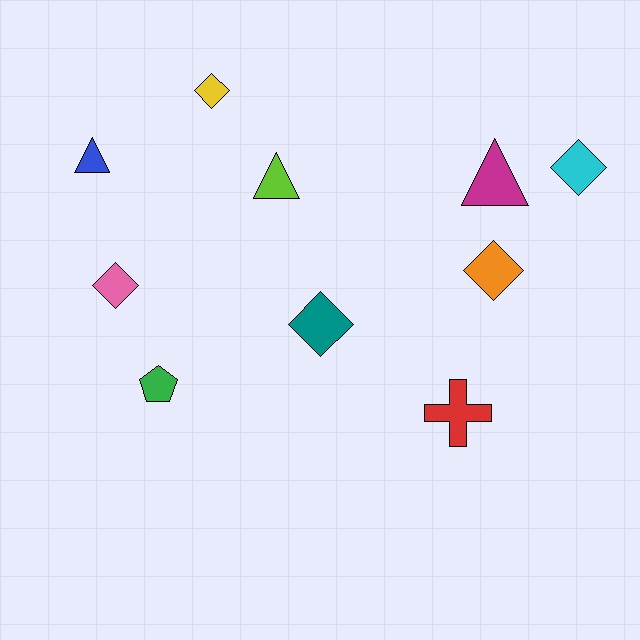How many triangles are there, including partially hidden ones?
There are 3 triangles.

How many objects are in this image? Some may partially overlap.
There are 10 objects.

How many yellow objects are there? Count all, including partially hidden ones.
There is 1 yellow object.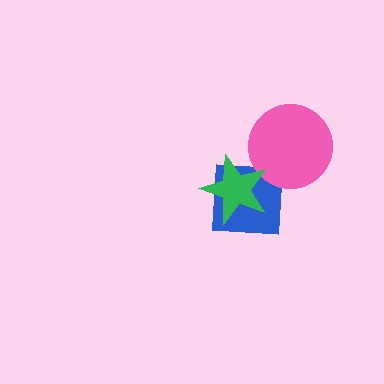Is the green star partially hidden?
No, no other shape covers it.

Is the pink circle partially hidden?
Yes, it is partially covered by another shape.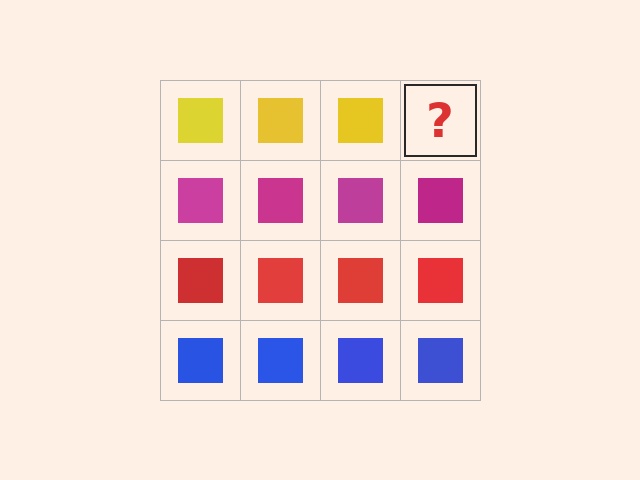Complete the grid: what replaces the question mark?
The question mark should be replaced with a yellow square.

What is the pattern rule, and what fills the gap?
The rule is that each row has a consistent color. The gap should be filled with a yellow square.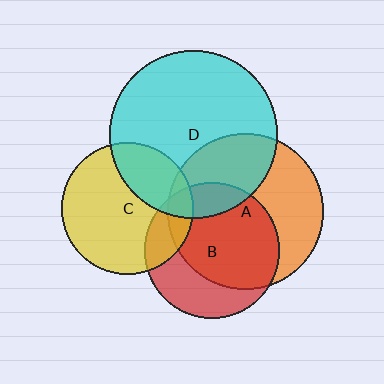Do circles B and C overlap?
Yes.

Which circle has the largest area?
Circle D (cyan).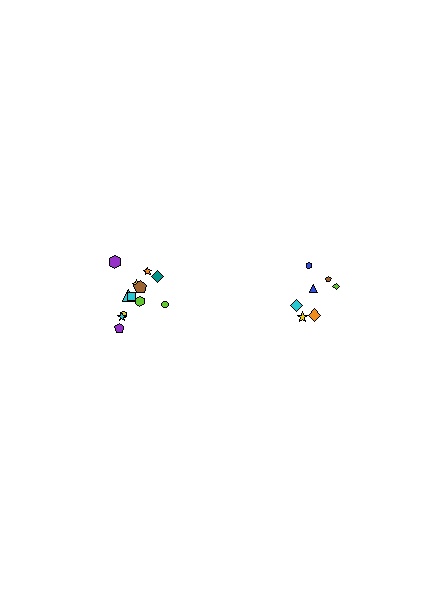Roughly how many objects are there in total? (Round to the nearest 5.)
Roughly 20 objects in total.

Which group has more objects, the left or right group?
The left group.